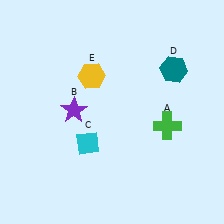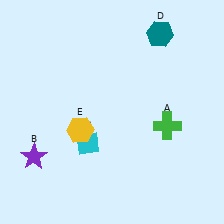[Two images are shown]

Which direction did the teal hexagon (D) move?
The teal hexagon (D) moved up.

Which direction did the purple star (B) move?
The purple star (B) moved down.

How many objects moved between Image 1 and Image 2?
3 objects moved between the two images.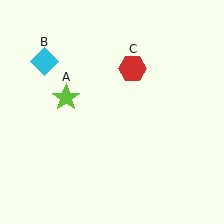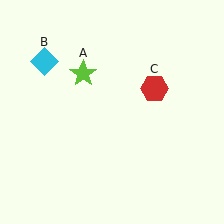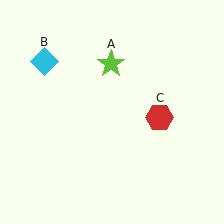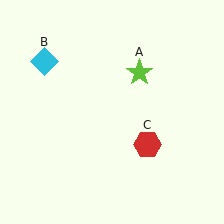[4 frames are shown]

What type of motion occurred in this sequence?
The lime star (object A), red hexagon (object C) rotated clockwise around the center of the scene.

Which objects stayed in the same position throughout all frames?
Cyan diamond (object B) remained stationary.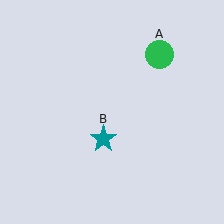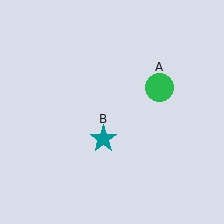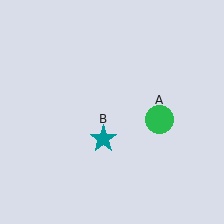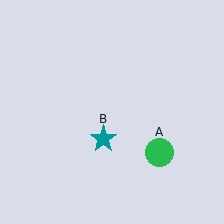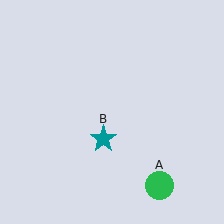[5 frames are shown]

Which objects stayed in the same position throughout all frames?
Teal star (object B) remained stationary.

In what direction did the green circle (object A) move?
The green circle (object A) moved down.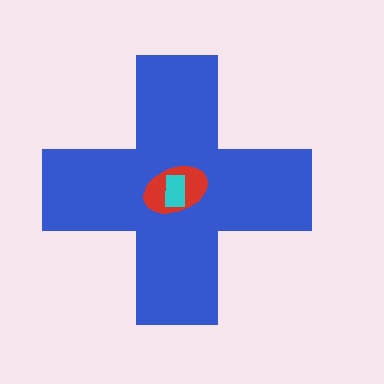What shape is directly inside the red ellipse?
The cyan rectangle.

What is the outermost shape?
The blue cross.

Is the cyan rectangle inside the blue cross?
Yes.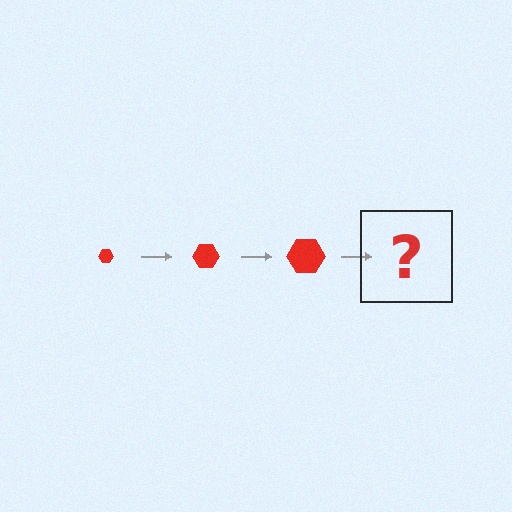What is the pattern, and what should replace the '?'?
The pattern is that the hexagon gets progressively larger each step. The '?' should be a red hexagon, larger than the previous one.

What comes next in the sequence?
The next element should be a red hexagon, larger than the previous one.